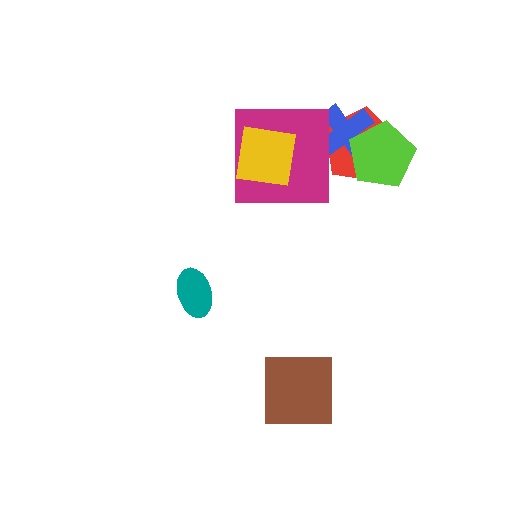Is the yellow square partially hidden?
No, no other shape covers it.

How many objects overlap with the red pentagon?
2 objects overlap with the red pentagon.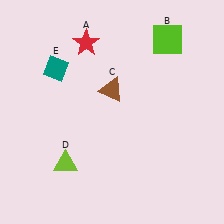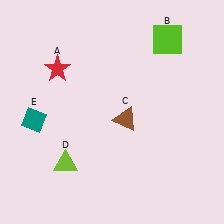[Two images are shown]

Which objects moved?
The objects that moved are: the red star (A), the brown triangle (C), the teal diamond (E).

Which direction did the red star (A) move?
The red star (A) moved left.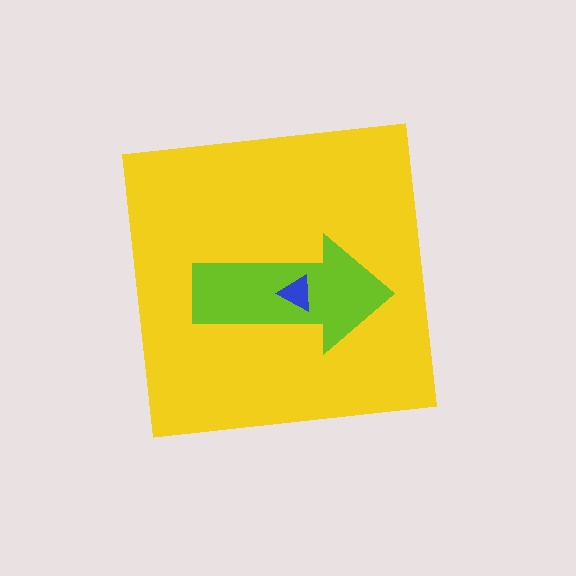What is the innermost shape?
The blue triangle.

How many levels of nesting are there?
3.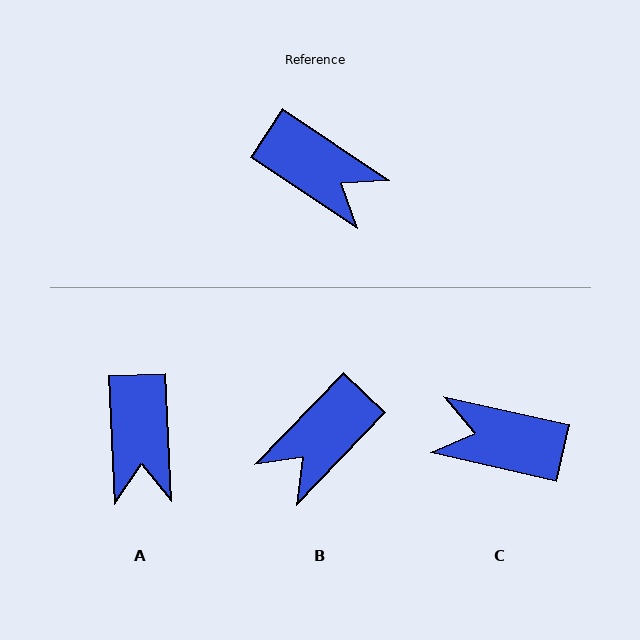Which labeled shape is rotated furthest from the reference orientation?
C, about 159 degrees away.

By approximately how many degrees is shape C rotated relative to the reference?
Approximately 159 degrees clockwise.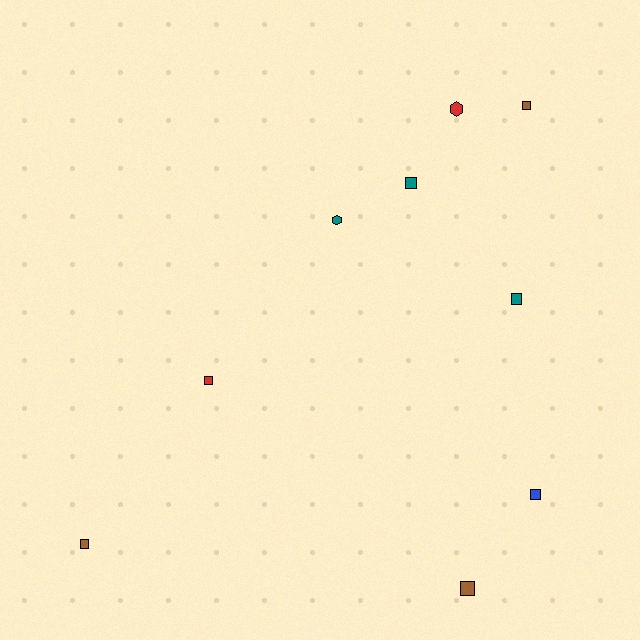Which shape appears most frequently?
Square, with 7 objects.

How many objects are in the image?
There are 9 objects.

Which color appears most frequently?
Brown, with 3 objects.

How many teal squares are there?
There are 2 teal squares.